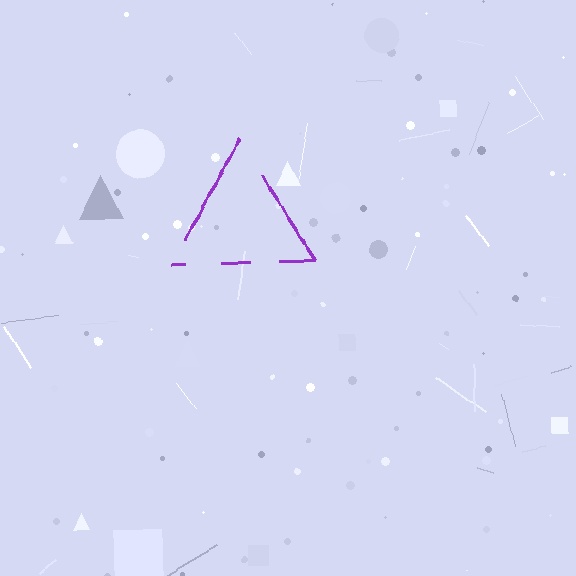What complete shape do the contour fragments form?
The contour fragments form a triangle.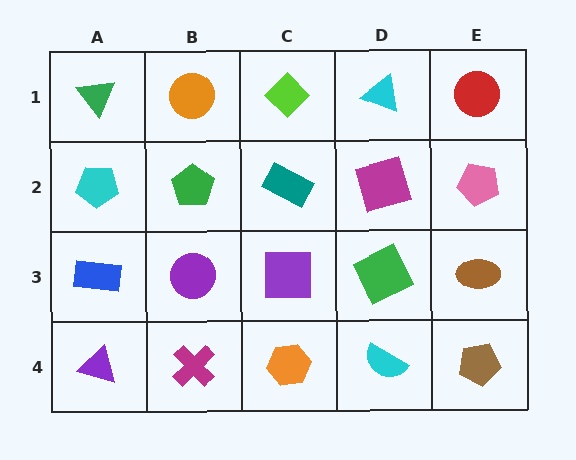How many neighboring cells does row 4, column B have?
3.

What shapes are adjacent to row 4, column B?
A purple circle (row 3, column B), a purple triangle (row 4, column A), an orange hexagon (row 4, column C).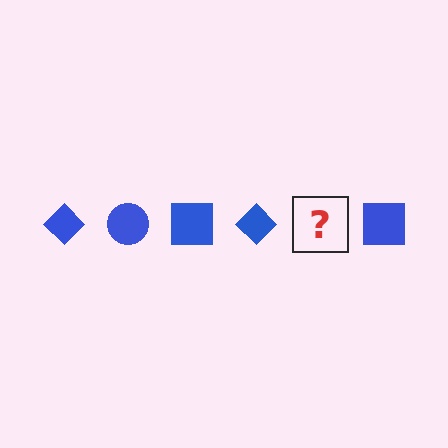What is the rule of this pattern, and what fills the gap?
The rule is that the pattern cycles through diamond, circle, square shapes in blue. The gap should be filled with a blue circle.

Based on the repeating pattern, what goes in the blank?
The blank should be a blue circle.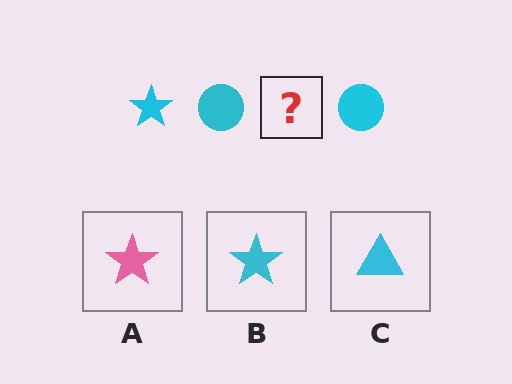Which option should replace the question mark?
Option B.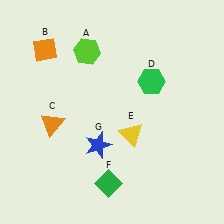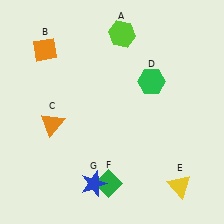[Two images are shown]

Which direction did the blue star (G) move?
The blue star (G) moved down.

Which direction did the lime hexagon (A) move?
The lime hexagon (A) moved right.